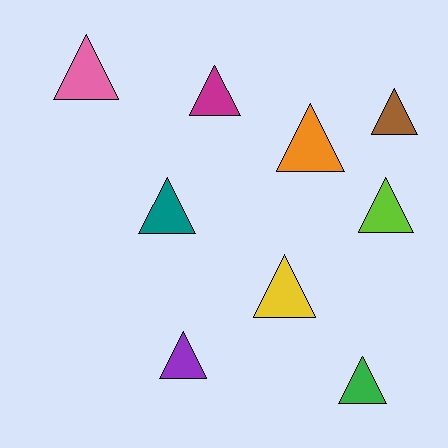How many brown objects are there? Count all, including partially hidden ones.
There is 1 brown object.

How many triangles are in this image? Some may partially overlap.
There are 9 triangles.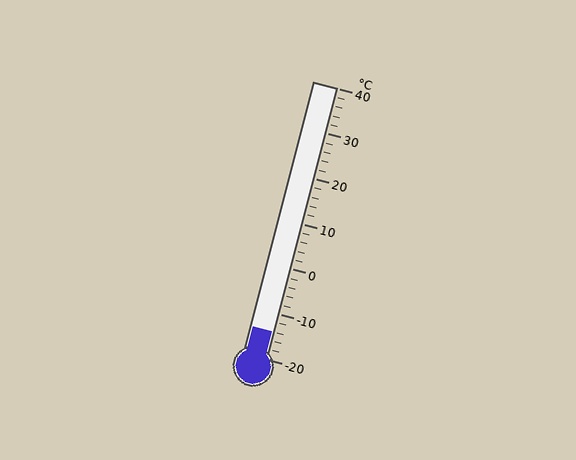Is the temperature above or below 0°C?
The temperature is below 0°C.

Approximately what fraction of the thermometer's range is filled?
The thermometer is filled to approximately 10% of its range.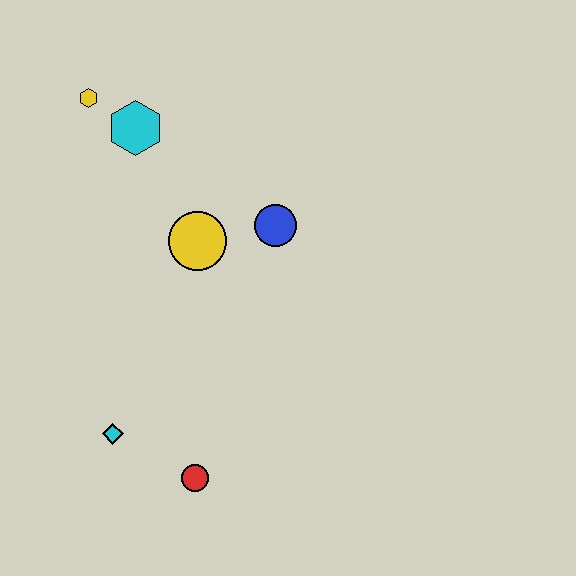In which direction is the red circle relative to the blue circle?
The red circle is below the blue circle.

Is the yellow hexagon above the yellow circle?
Yes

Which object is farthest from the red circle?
The yellow hexagon is farthest from the red circle.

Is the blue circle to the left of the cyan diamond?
No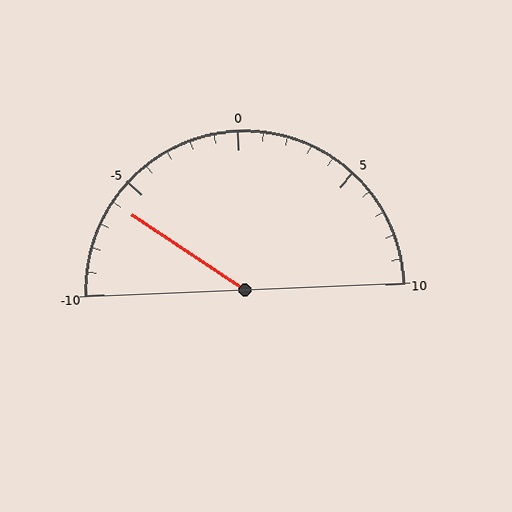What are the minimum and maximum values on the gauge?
The gauge ranges from -10 to 10.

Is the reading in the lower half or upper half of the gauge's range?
The reading is in the lower half of the range (-10 to 10).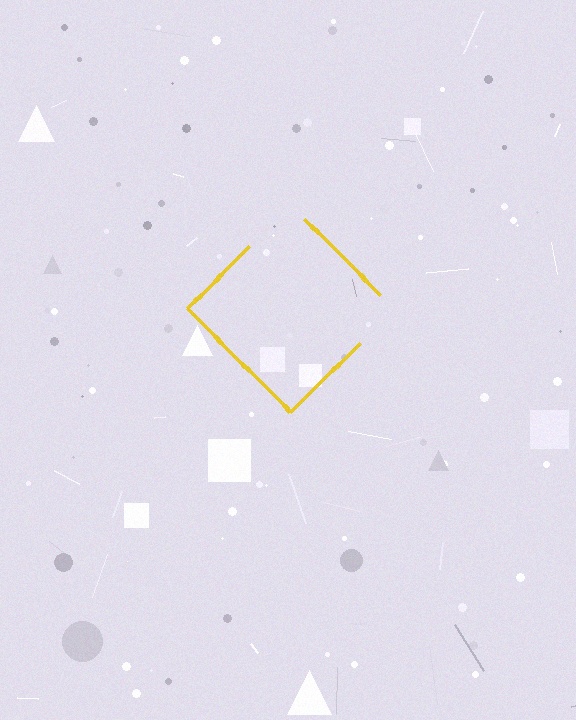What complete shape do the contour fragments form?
The contour fragments form a diamond.